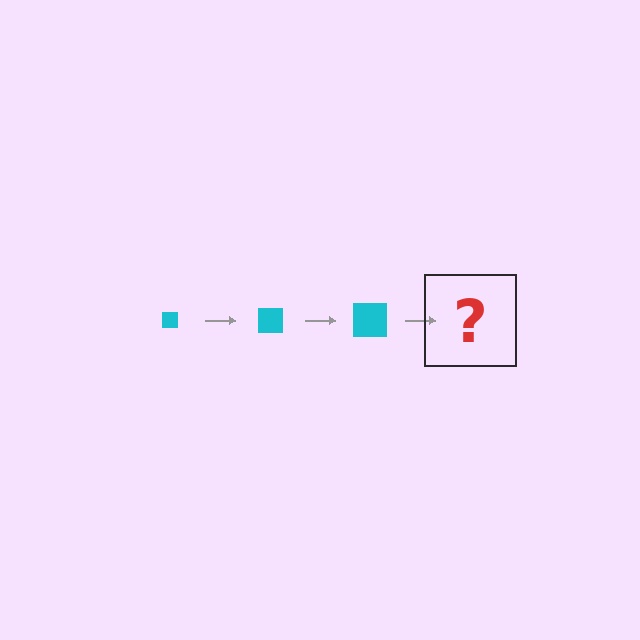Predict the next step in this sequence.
The next step is a cyan square, larger than the previous one.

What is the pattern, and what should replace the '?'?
The pattern is that the square gets progressively larger each step. The '?' should be a cyan square, larger than the previous one.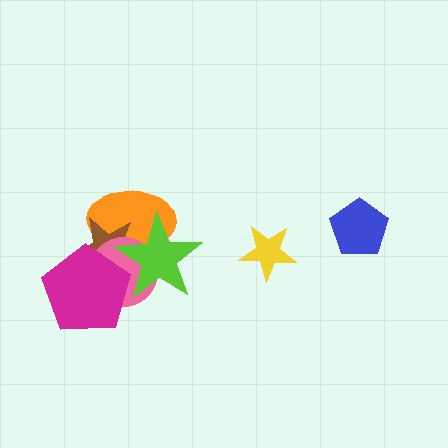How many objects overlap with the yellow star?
0 objects overlap with the yellow star.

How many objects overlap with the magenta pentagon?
3 objects overlap with the magenta pentagon.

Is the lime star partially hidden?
No, no other shape covers it.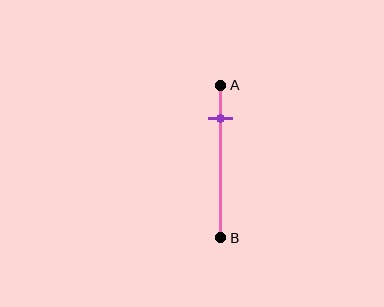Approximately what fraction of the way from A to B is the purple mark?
The purple mark is approximately 20% of the way from A to B.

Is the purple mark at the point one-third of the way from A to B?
No, the mark is at about 20% from A, not at the 33% one-third point.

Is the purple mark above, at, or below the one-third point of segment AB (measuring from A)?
The purple mark is above the one-third point of segment AB.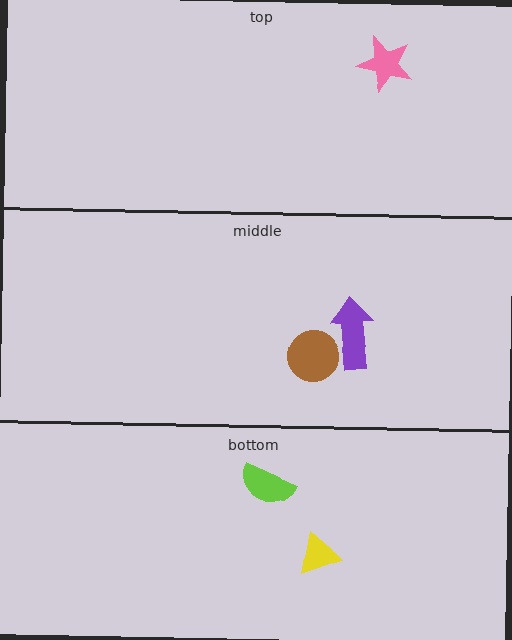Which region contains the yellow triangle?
The bottom region.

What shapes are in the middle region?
The purple arrow, the brown circle.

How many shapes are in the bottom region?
2.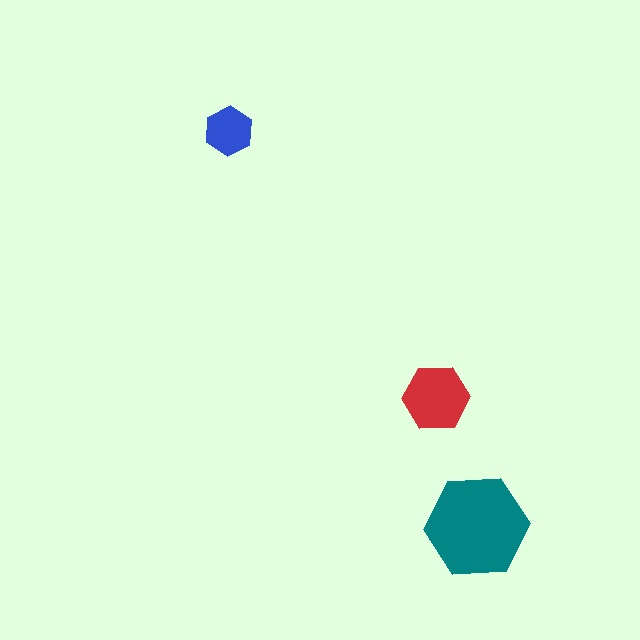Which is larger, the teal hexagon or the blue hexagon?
The teal one.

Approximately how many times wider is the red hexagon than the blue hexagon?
About 1.5 times wider.